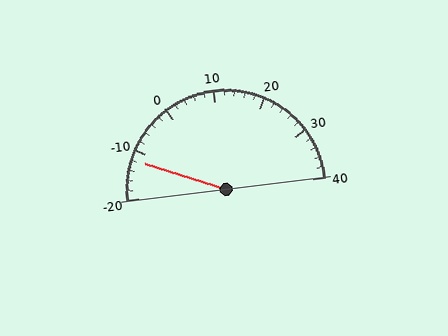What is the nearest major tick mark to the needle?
The nearest major tick mark is -10.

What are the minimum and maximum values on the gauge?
The gauge ranges from -20 to 40.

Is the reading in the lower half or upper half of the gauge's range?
The reading is in the lower half of the range (-20 to 40).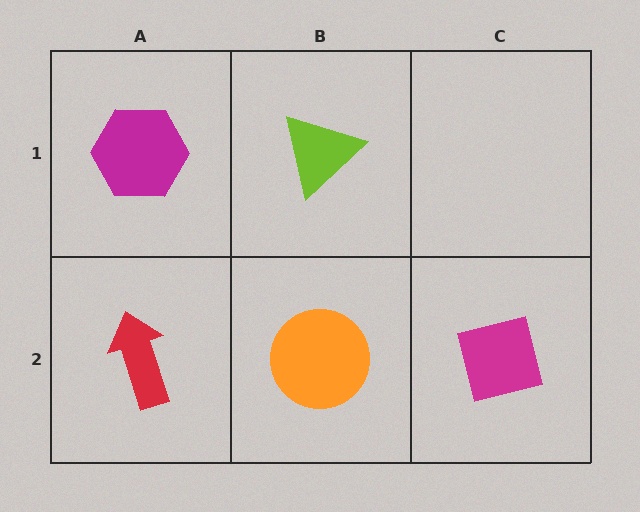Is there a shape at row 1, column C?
No, that cell is empty.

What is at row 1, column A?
A magenta hexagon.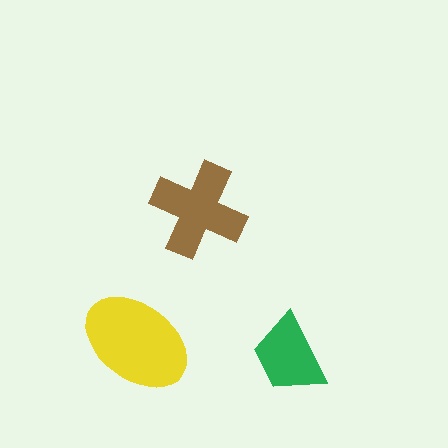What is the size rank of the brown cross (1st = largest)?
2nd.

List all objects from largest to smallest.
The yellow ellipse, the brown cross, the green trapezoid.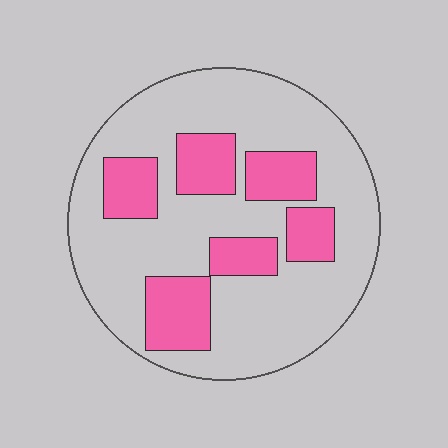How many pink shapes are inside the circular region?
6.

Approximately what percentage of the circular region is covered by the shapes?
Approximately 25%.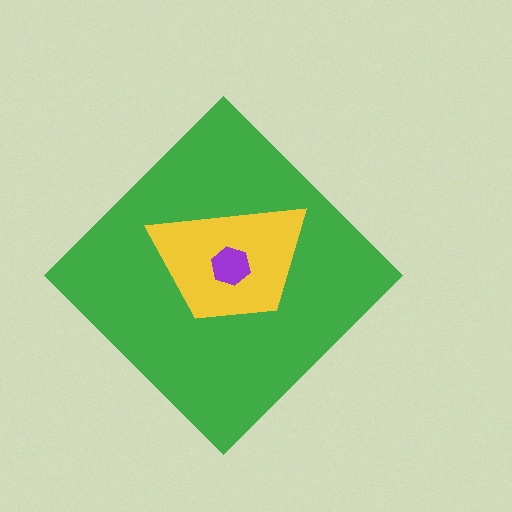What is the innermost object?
The purple hexagon.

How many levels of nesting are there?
3.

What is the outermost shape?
The green diamond.